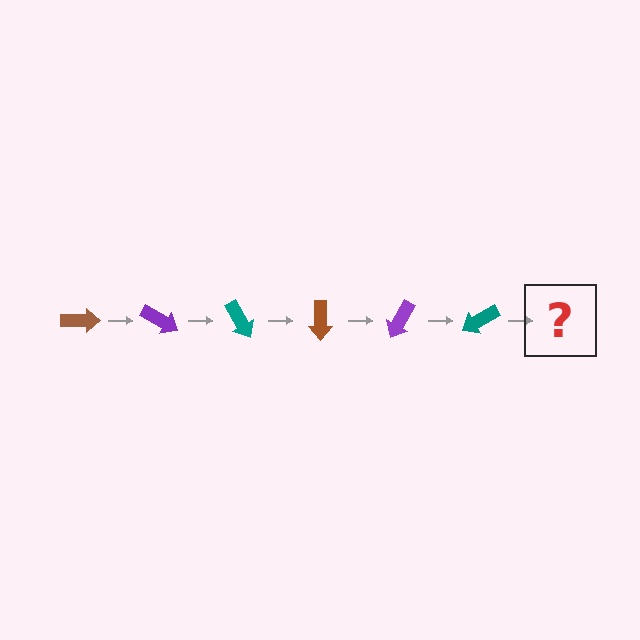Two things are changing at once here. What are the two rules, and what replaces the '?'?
The two rules are that it rotates 30 degrees each step and the color cycles through brown, purple, and teal. The '?' should be a brown arrow, rotated 180 degrees from the start.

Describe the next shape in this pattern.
It should be a brown arrow, rotated 180 degrees from the start.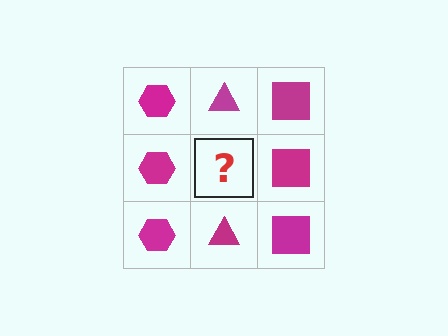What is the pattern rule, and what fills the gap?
The rule is that each column has a consistent shape. The gap should be filled with a magenta triangle.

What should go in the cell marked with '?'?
The missing cell should contain a magenta triangle.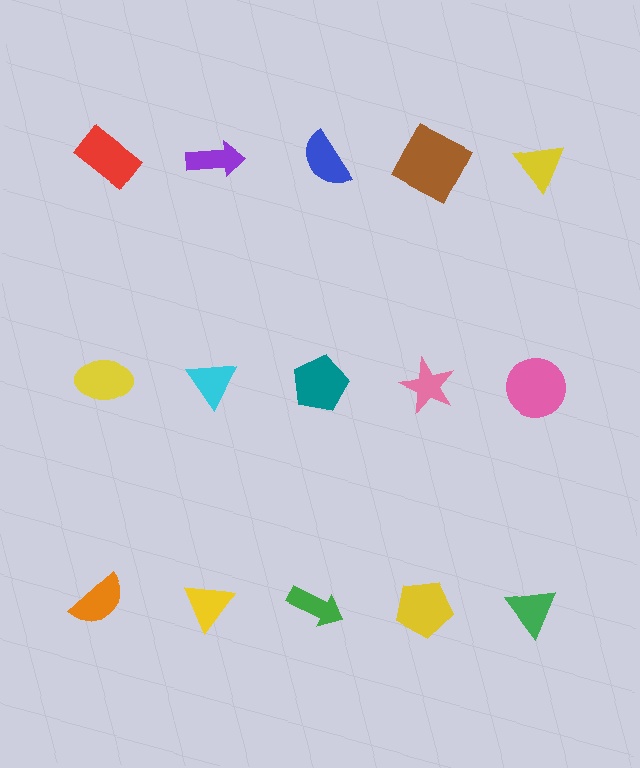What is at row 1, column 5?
A yellow triangle.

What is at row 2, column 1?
A yellow ellipse.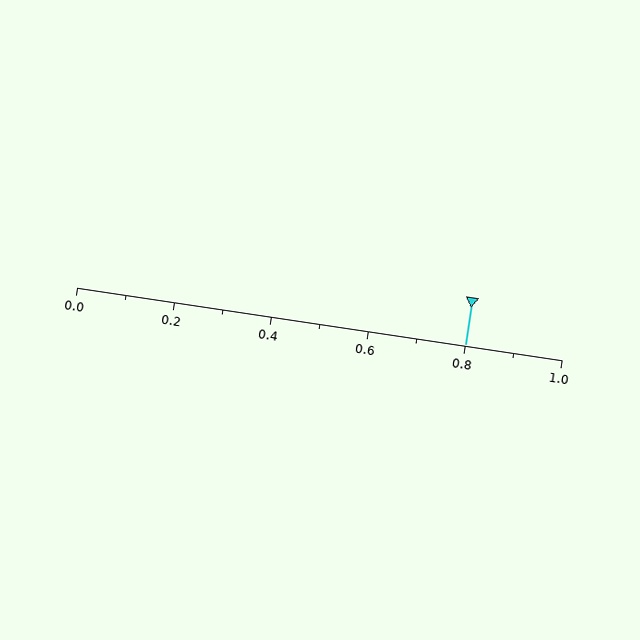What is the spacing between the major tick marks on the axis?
The major ticks are spaced 0.2 apart.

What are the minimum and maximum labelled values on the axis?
The axis runs from 0.0 to 1.0.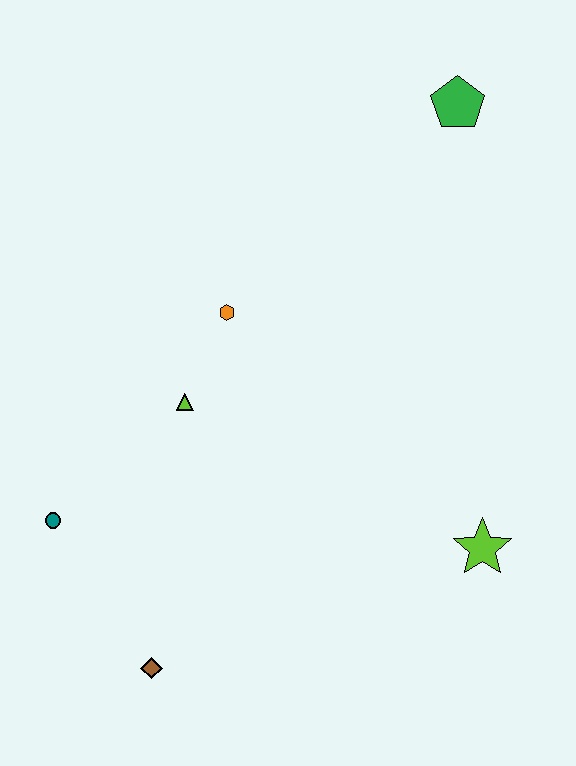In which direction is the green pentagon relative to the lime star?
The green pentagon is above the lime star.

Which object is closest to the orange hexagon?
The lime triangle is closest to the orange hexagon.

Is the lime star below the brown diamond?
No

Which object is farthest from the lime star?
The green pentagon is farthest from the lime star.